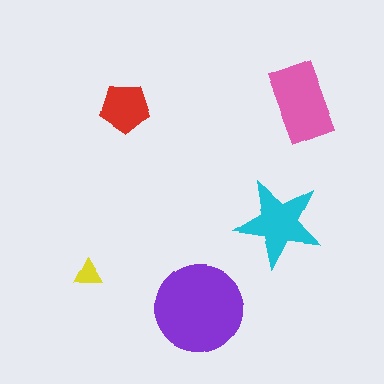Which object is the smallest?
The yellow triangle.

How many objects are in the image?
There are 5 objects in the image.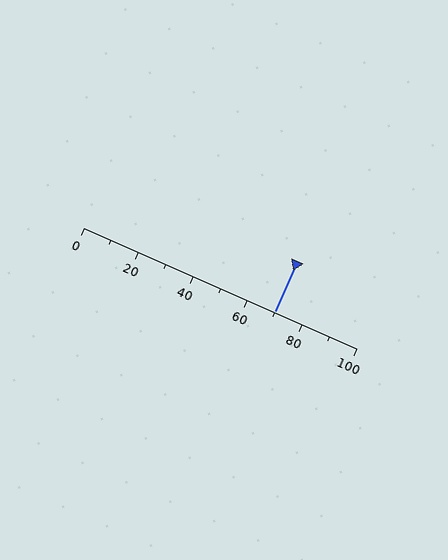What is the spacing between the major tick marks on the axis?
The major ticks are spaced 20 apart.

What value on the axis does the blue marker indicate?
The marker indicates approximately 70.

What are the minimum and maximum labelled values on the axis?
The axis runs from 0 to 100.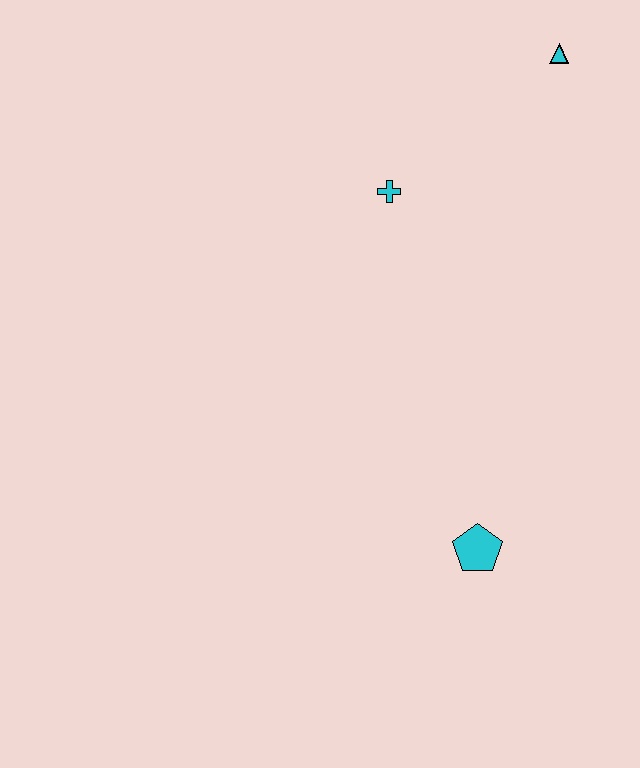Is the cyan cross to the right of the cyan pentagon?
No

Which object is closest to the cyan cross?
The cyan triangle is closest to the cyan cross.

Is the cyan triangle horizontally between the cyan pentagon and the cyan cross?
No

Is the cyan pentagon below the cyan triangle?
Yes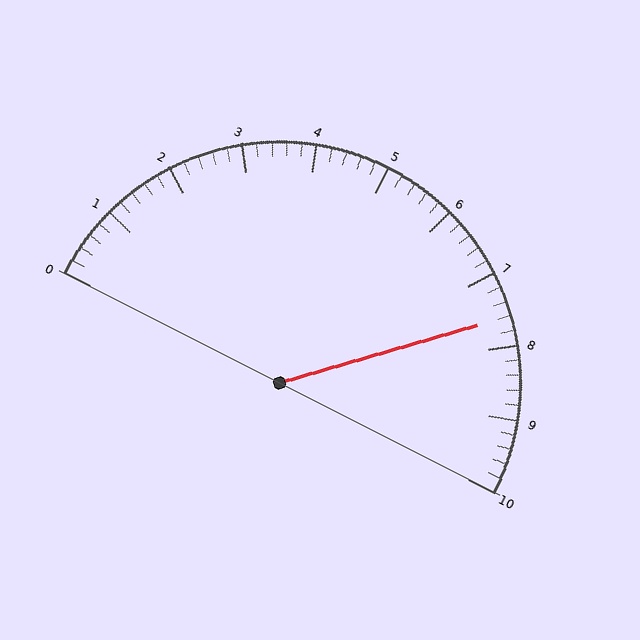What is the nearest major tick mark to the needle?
The nearest major tick mark is 8.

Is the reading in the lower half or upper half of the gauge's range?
The reading is in the upper half of the range (0 to 10).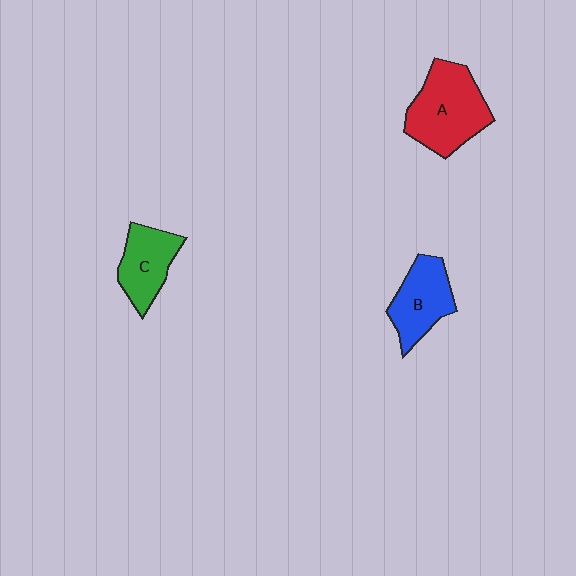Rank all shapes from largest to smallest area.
From largest to smallest: A (red), B (blue), C (green).